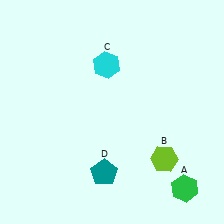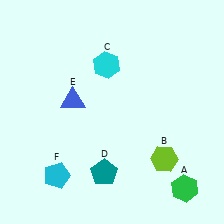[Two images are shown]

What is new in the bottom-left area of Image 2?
A cyan pentagon (F) was added in the bottom-left area of Image 2.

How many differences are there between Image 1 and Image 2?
There are 2 differences between the two images.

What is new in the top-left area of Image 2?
A blue triangle (E) was added in the top-left area of Image 2.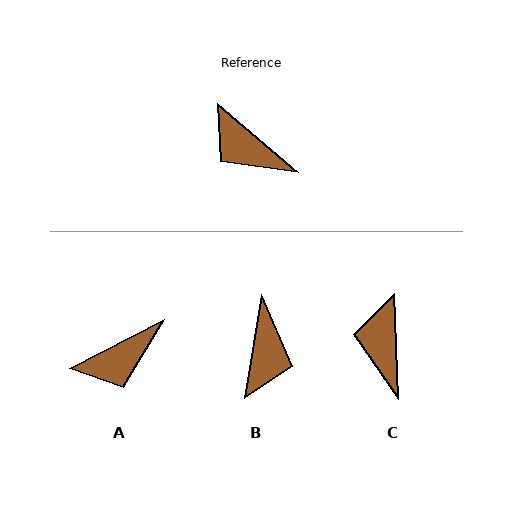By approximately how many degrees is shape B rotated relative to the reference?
Approximately 121 degrees counter-clockwise.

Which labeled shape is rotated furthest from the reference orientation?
B, about 121 degrees away.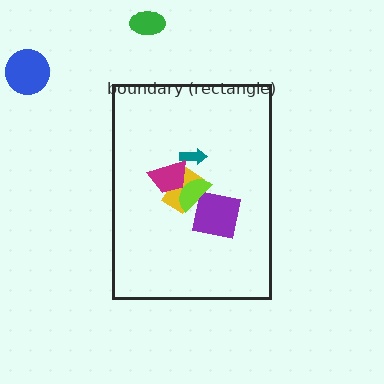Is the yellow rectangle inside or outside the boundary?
Inside.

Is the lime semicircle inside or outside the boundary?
Inside.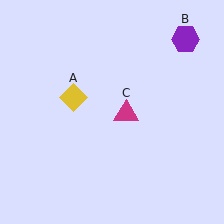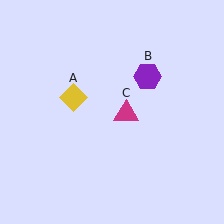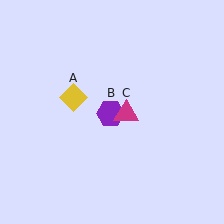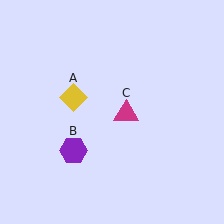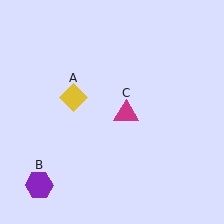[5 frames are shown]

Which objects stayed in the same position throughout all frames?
Yellow diamond (object A) and magenta triangle (object C) remained stationary.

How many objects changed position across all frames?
1 object changed position: purple hexagon (object B).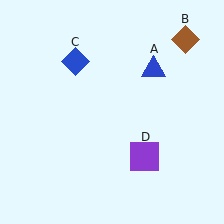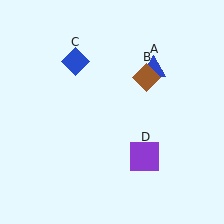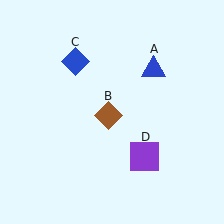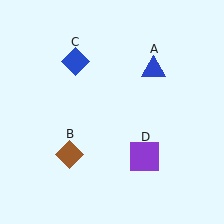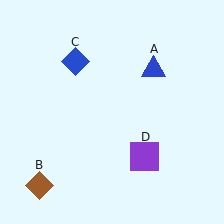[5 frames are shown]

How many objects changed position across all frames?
1 object changed position: brown diamond (object B).